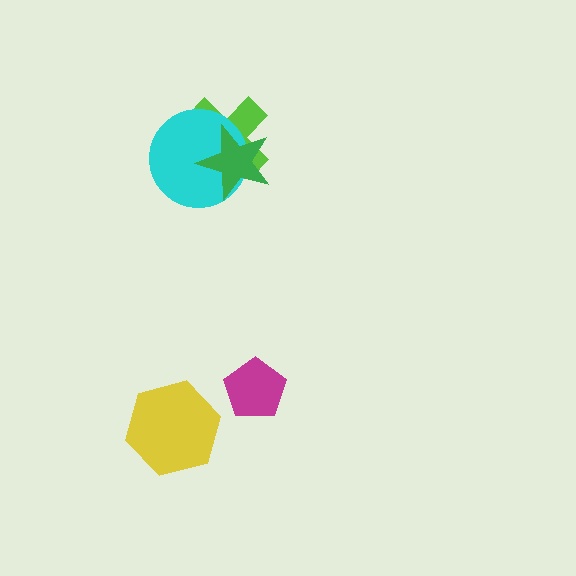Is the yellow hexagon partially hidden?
No, no other shape covers it.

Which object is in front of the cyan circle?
The green star is in front of the cyan circle.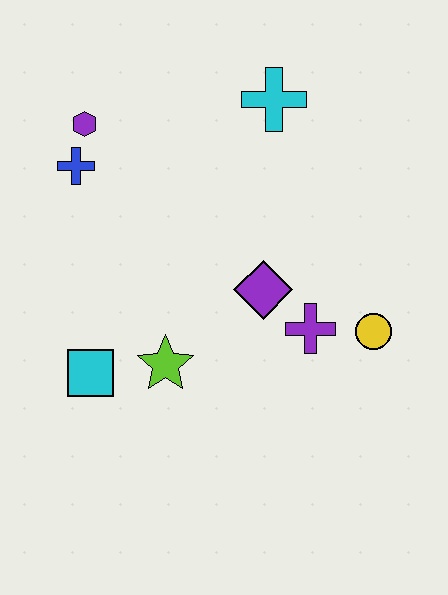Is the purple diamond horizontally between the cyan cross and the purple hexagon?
Yes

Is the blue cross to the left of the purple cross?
Yes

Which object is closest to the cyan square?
The lime star is closest to the cyan square.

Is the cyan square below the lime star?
Yes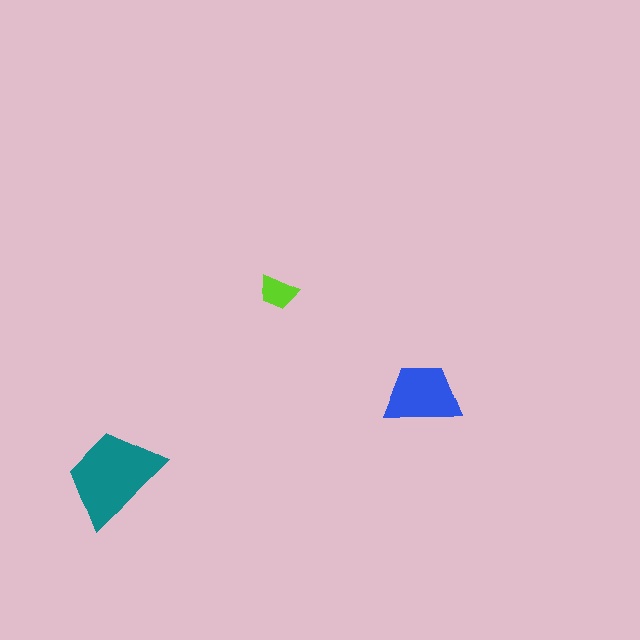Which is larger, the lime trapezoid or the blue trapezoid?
The blue one.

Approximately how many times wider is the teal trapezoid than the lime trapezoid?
About 2.5 times wider.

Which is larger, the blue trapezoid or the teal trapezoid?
The teal one.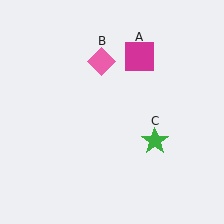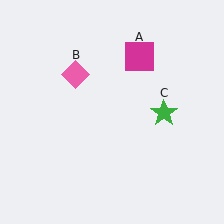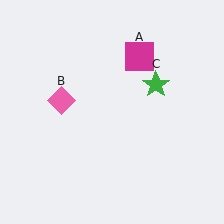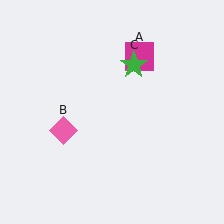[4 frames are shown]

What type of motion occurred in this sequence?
The pink diamond (object B), green star (object C) rotated counterclockwise around the center of the scene.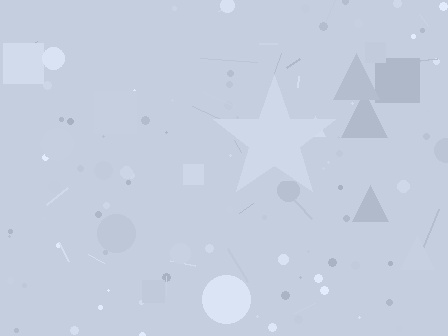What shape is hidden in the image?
A star is hidden in the image.